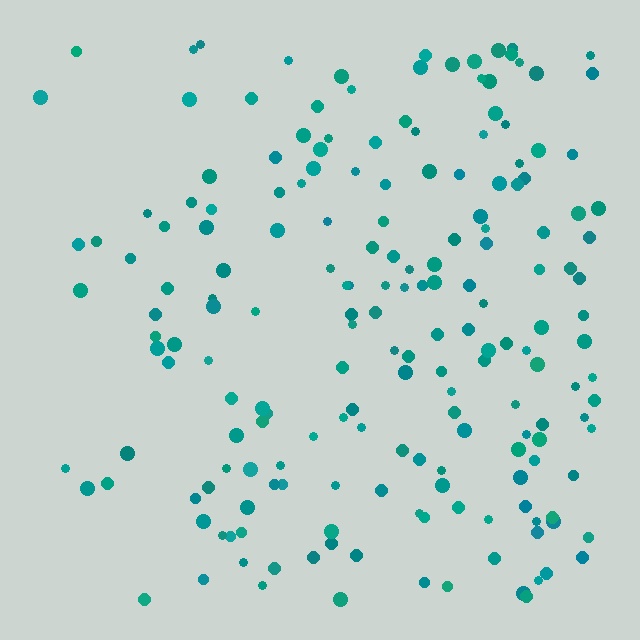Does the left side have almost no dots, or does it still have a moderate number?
Still a moderate number, just noticeably fewer than the right.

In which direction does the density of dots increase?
From left to right, with the right side densest.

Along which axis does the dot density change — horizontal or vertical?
Horizontal.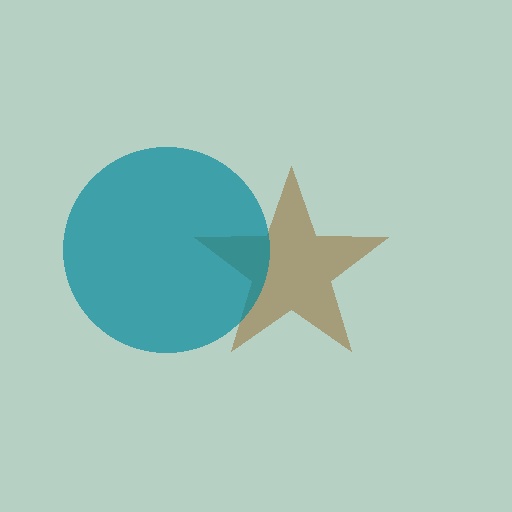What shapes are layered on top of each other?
The layered shapes are: a brown star, a teal circle.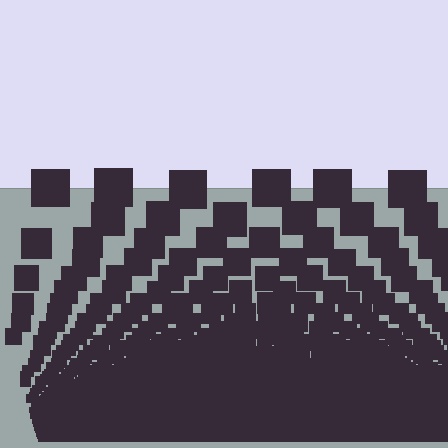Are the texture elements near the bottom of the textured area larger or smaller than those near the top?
Smaller. The gradient is inverted — elements near the bottom are smaller and denser.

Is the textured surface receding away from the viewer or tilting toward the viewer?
The surface appears to tilt toward the viewer. Texture elements get larger and sparser toward the top.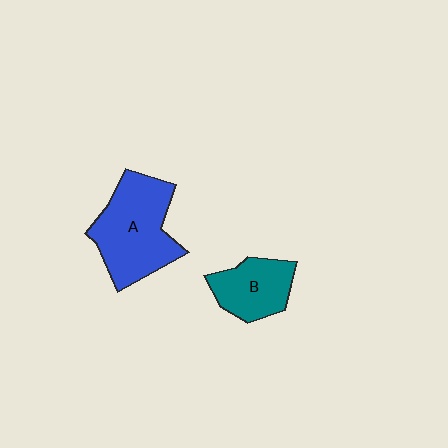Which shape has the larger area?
Shape A (blue).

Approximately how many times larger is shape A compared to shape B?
Approximately 1.7 times.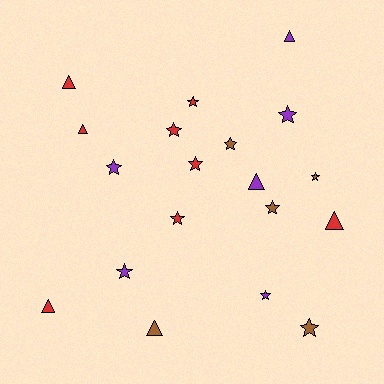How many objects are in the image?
There are 19 objects.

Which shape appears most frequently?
Star, with 12 objects.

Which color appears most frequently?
Red, with 8 objects.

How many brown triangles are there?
There is 1 brown triangle.